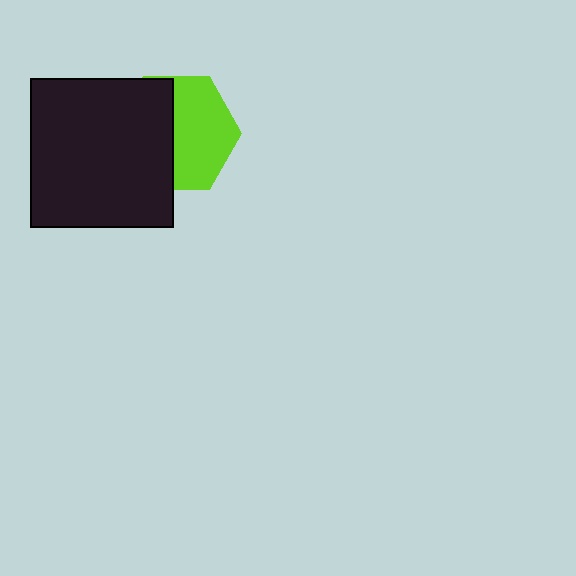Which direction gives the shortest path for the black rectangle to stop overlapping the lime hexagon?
Moving left gives the shortest separation.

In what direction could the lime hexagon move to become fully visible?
The lime hexagon could move right. That would shift it out from behind the black rectangle entirely.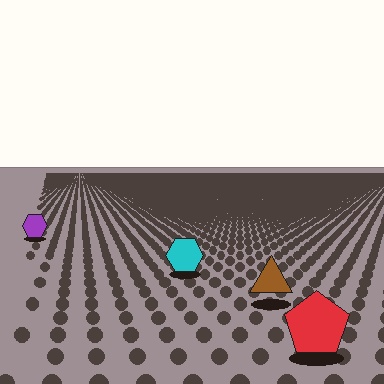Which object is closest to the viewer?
The red pentagon is closest. The texture marks near it are larger and more spread out.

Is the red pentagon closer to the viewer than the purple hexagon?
Yes. The red pentagon is closer — you can tell from the texture gradient: the ground texture is coarser near it.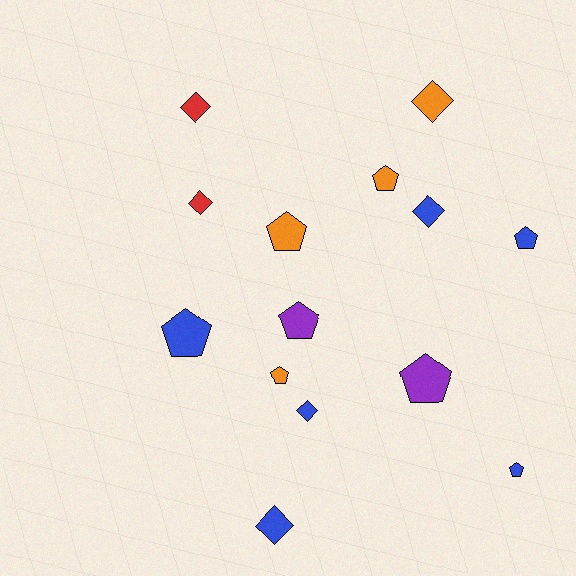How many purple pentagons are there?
There are 2 purple pentagons.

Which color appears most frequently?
Blue, with 6 objects.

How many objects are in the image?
There are 14 objects.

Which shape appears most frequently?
Pentagon, with 8 objects.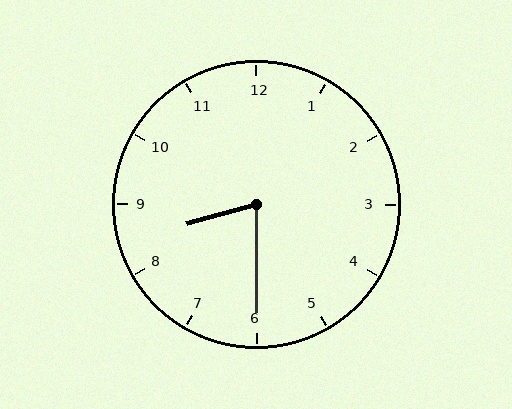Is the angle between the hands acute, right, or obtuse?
It is acute.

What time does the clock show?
8:30.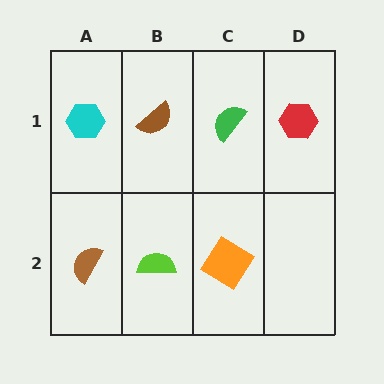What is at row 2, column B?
A lime semicircle.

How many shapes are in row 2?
3 shapes.